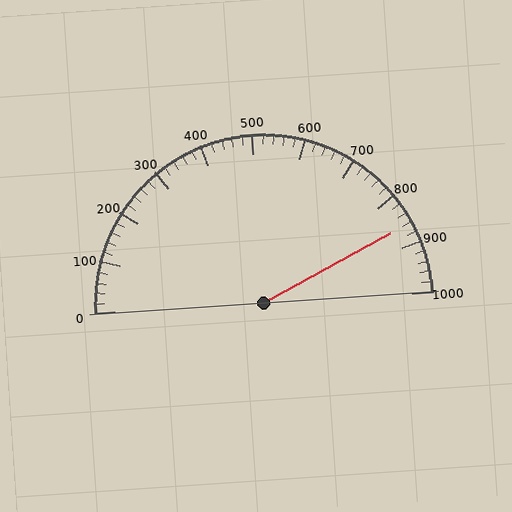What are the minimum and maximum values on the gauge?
The gauge ranges from 0 to 1000.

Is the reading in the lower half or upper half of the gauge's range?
The reading is in the upper half of the range (0 to 1000).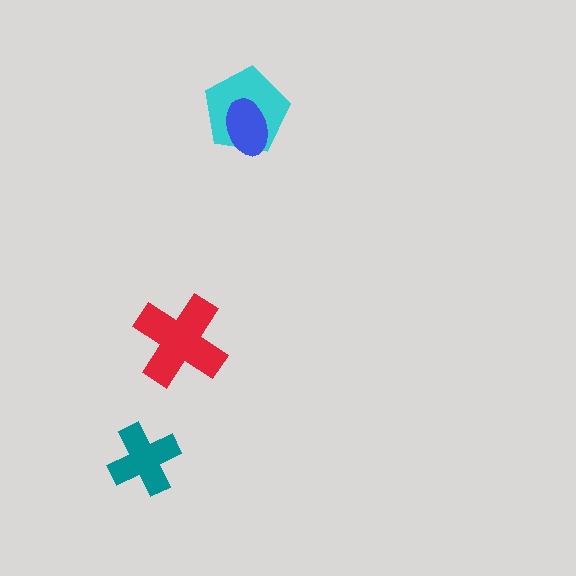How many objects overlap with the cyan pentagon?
1 object overlaps with the cyan pentagon.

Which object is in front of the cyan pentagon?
The blue ellipse is in front of the cyan pentagon.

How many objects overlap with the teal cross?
0 objects overlap with the teal cross.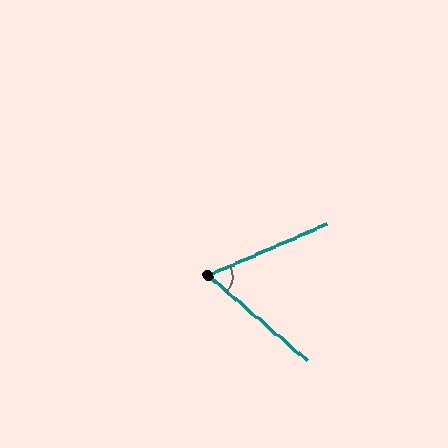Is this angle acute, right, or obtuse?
It is acute.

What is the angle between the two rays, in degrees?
Approximately 64 degrees.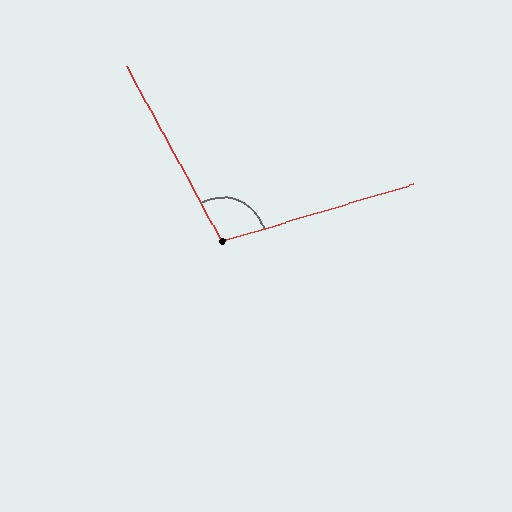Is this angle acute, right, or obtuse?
It is obtuse.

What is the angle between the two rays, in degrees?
Approximately 102 degrees.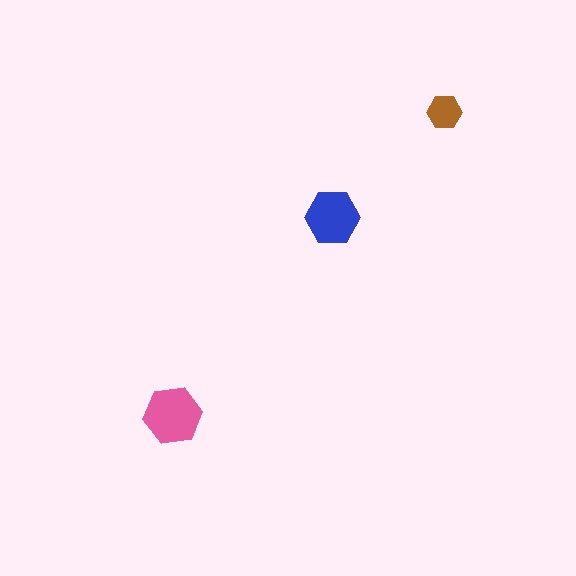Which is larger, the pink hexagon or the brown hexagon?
The pink one.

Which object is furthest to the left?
The pink hexagon is leftmost.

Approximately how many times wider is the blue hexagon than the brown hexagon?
About 1.5 times wider.